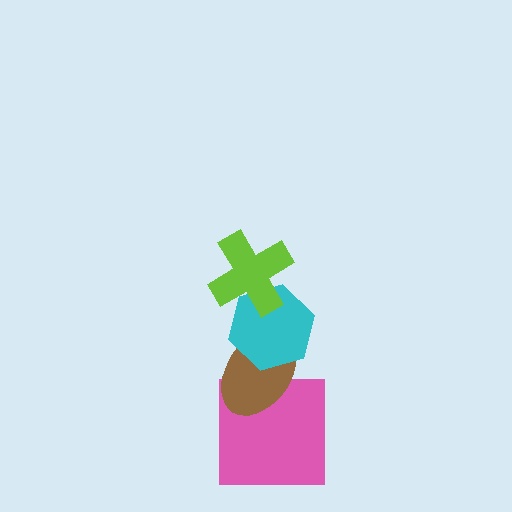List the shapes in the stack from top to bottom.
From top to bottom: the lime cross, the cyan hexagon, the brown ellipse, the pink square.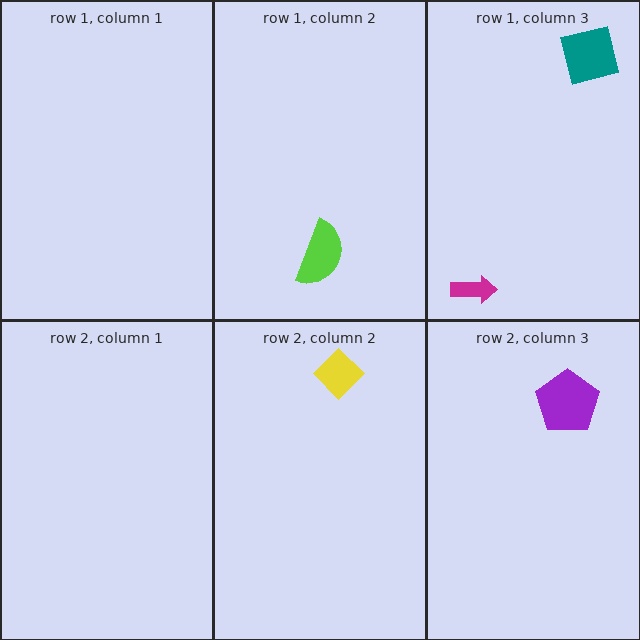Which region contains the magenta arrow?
The row 1, column 3 region.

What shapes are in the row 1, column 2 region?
The lime semicircle.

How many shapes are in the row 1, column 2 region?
1.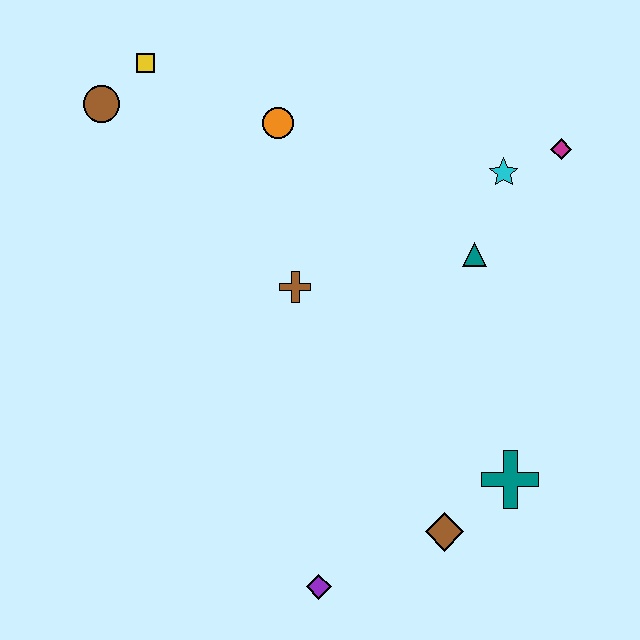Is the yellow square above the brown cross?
Yes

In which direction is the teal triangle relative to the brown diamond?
The teal triangle is above the brown diamond.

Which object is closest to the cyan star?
The magenta diamond is closest to the cyan star.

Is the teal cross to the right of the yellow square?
Yes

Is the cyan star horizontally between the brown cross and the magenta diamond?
Yes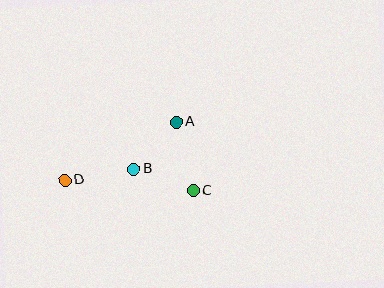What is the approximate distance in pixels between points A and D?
The distance between A and D is approximately 126 pixels.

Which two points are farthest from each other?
Points C and D are farthest from each other.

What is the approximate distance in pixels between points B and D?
The distance between B and D is approximately 70 pixels.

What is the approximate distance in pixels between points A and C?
The distance between A and C is approximately 71 pixels.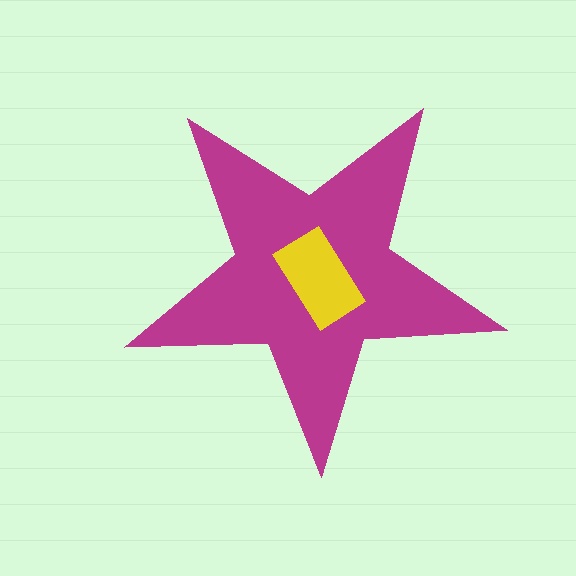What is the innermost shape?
The yellow rectangle.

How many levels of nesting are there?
2.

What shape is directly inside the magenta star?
The yellow rectangle.